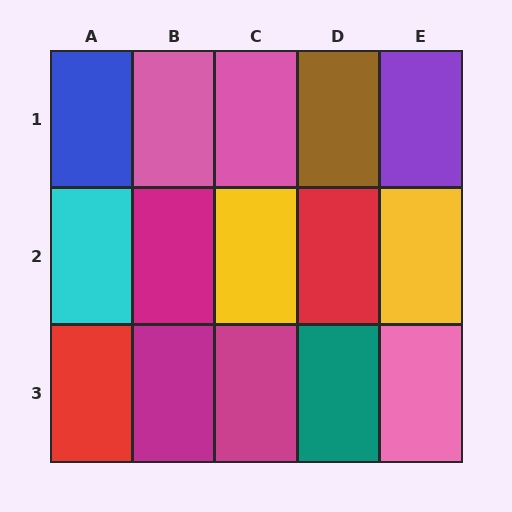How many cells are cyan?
1 cell is cyan.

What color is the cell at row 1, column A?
Blue.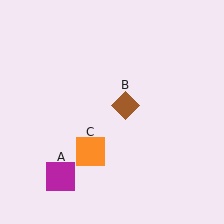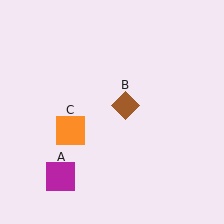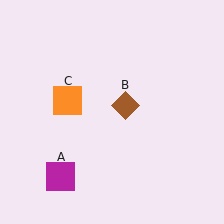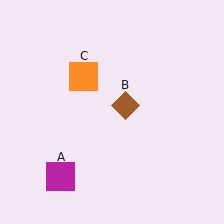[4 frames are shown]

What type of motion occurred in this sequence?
The orange square (object C) rotated clockwise around the center of the scene.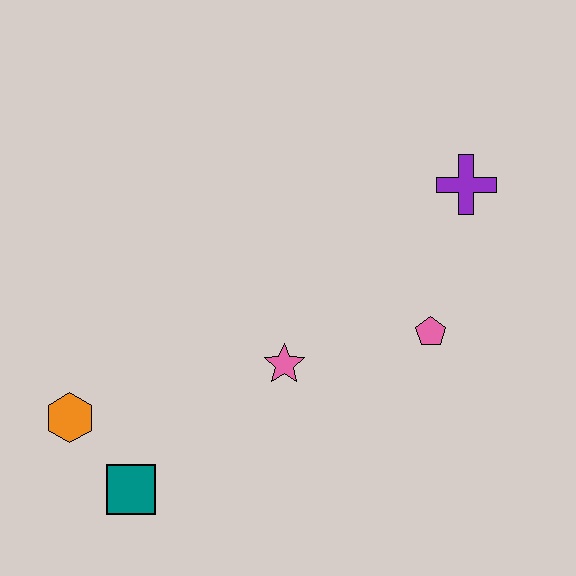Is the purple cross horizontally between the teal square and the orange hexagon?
No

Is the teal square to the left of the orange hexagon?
No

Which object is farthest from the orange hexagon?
The purple cross is farthest from the orange hexagon.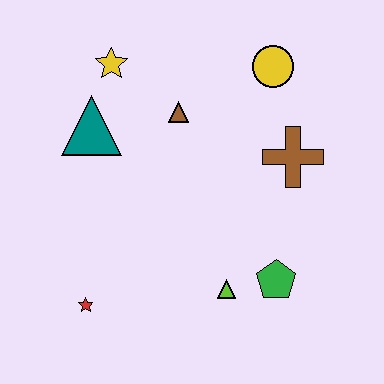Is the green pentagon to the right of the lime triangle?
Yes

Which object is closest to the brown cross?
The yellow circle is closest to the brown cross.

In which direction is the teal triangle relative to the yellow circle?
The teal triangle is to the left of the yellow circle.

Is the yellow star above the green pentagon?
Yes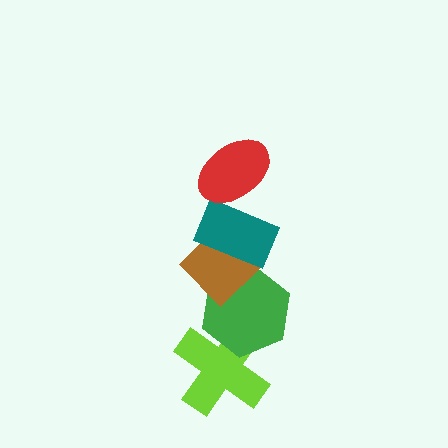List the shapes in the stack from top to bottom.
From top to bottom: the red ellipse, the teal rectangle, the brown diamond, the green hexagon, the lime cross.